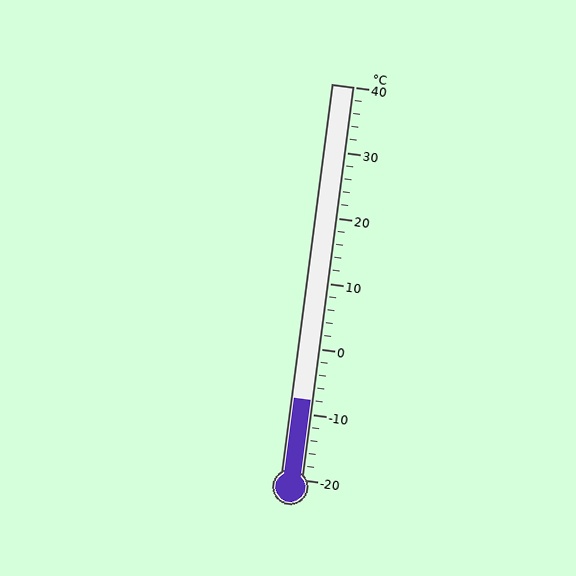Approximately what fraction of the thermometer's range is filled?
The thermometer is filled to approximately 20% of its range.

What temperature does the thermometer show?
The thermometer shows approximately -8°C.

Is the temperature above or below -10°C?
The temperature is above -10°C.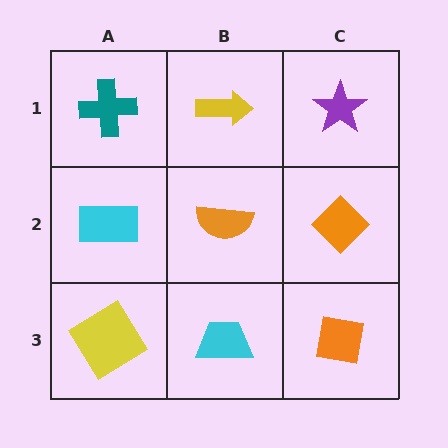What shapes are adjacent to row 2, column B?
A yellow arrow (row 1, column B), a cyan trapezoid (row 3, column B), a cyan rectangle (row 2, column A), an orange diamond (row 2, column C).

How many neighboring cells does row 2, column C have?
3.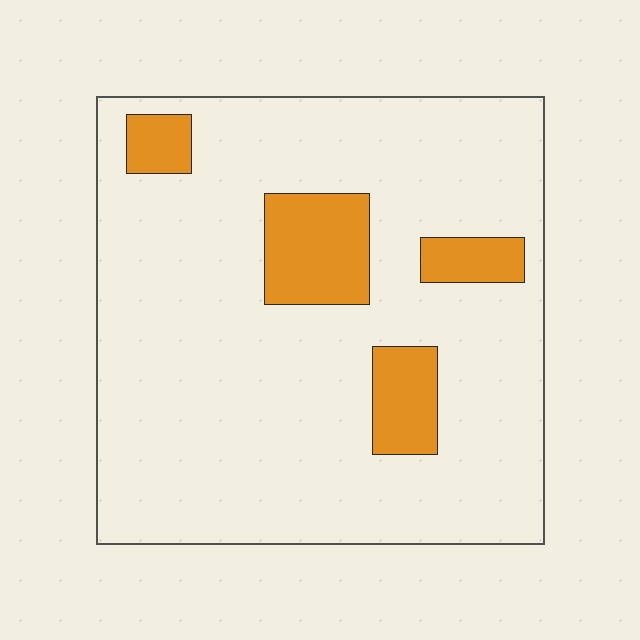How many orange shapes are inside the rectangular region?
4.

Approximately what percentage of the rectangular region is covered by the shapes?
Approximately 15%.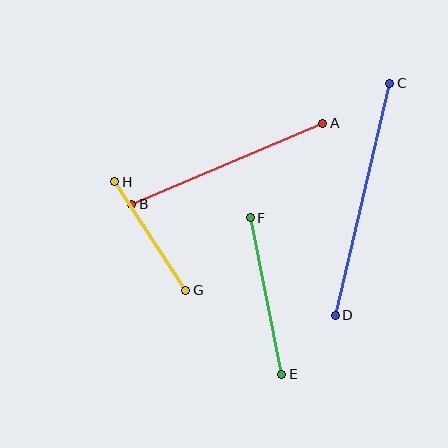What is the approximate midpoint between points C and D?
The midpoint is at approximately (362, 199) pixels.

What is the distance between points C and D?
The distance is approximately 239 pixels.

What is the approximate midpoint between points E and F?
The midpoint is at approximately (266, 296) pixels.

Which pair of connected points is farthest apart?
Points C and D are farthest apart.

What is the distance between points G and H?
The distance is approximately 130 pixels.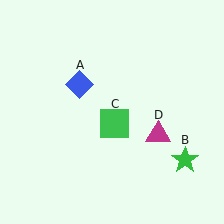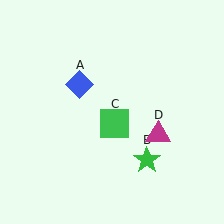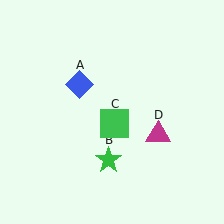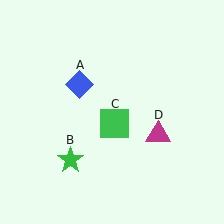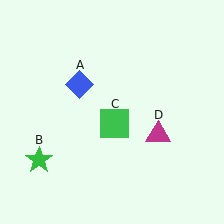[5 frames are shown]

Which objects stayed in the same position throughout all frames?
Blue diamond (object A) and green square (object C) and magenta triangle (object D) remained stationary.